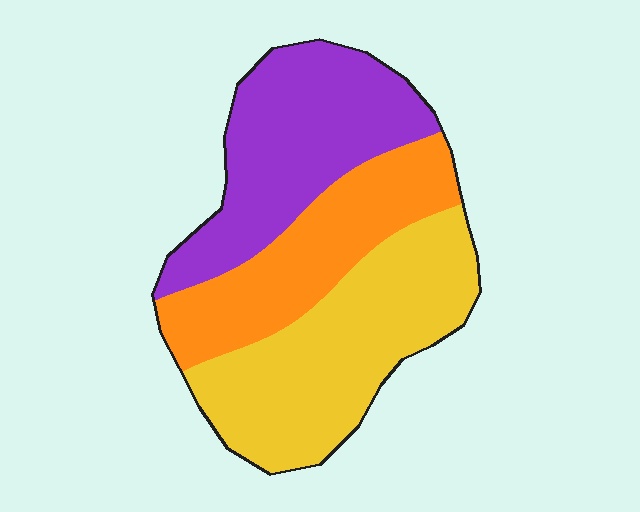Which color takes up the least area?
Orange, at roughly 25%.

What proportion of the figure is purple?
Purple takes up about one third (1/3) of the figure.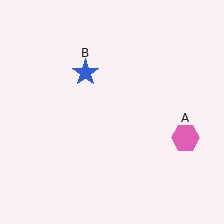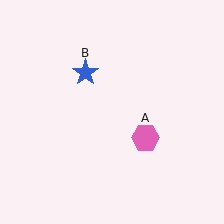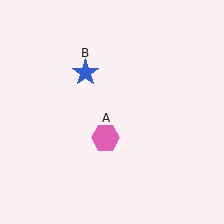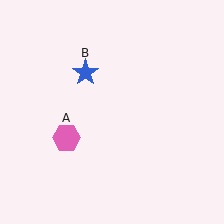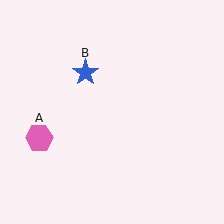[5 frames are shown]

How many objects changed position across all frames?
1 object changed position: pink hexagon (object A).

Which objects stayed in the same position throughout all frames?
Blue star (object B) remained stationary.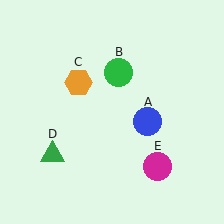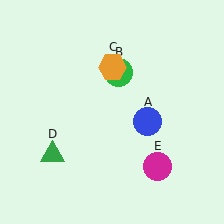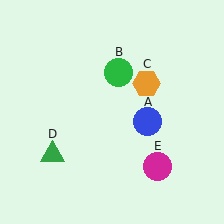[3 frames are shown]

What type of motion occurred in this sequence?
The orange hexagon (object C) rotated clockwise around the center of the scene.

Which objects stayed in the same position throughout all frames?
Blue circle (object A) and green circle (object B) and green triangle (object D) and magenta circle (object E) remained stationary.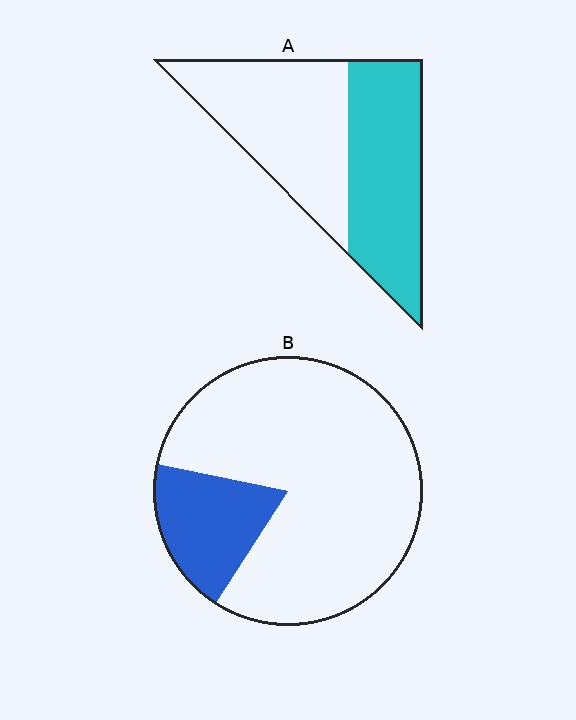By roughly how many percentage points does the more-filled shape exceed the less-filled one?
By roughly 30 percentage points (A over B).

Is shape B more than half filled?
No.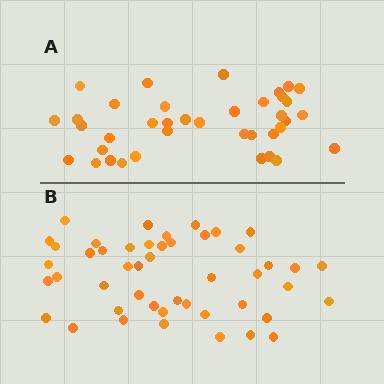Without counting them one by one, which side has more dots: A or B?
Region B (the bottom region) has more dots.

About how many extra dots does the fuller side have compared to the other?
Region B has roughly 8 or so more dots than region A.